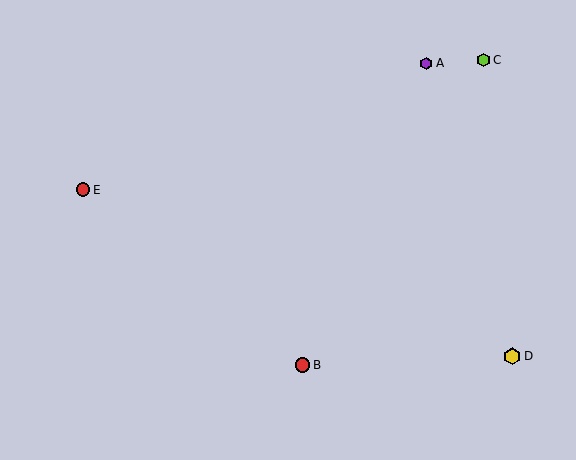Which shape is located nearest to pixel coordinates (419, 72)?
The purple hexagon (labeled A) at (426, 63) is nearest to that location.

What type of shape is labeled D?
Shape D is a yellow hexagon.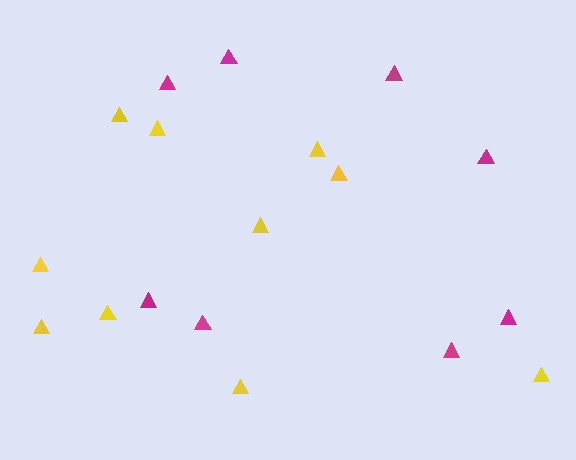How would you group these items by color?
There are 2 groups: one group of magenta triangles (8) and one group of yellow triangles (10).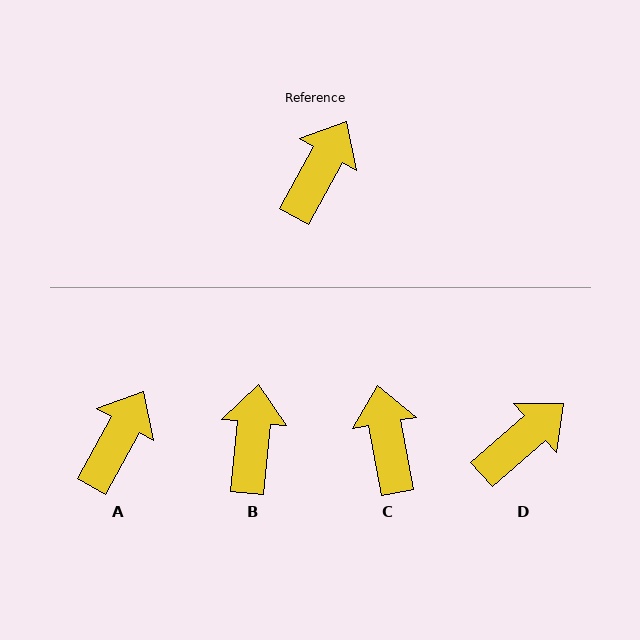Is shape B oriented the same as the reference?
No, it is off by about 23 degrees.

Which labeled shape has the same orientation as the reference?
A.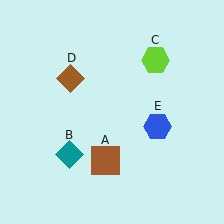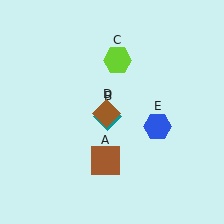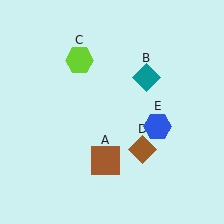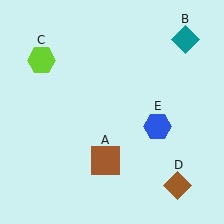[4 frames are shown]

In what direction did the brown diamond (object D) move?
The brown diamond (object D) moved down and to the right.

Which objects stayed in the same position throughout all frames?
Brown square (object A) and blue hexagon (object E) remained stationary.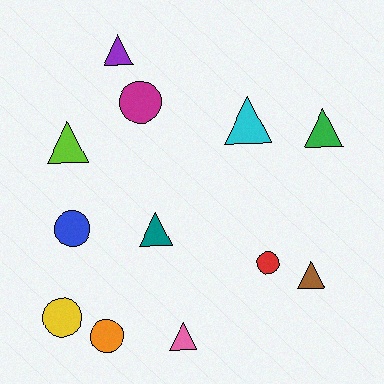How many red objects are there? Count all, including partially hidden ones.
There is 1 red object.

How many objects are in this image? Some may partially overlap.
There are 12 objects.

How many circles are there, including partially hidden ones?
There are 5 circles.